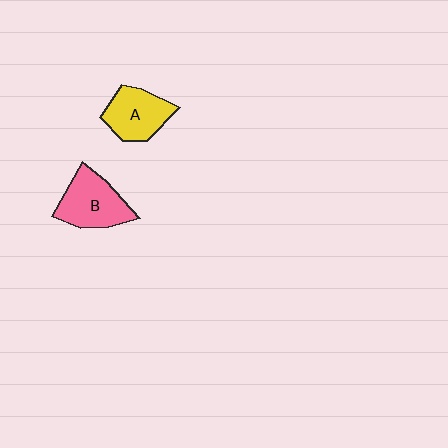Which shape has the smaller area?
Shape A (yellow).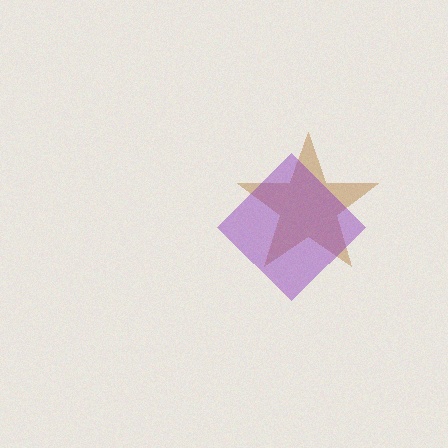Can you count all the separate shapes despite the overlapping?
Yes, there are 2 separate shapes.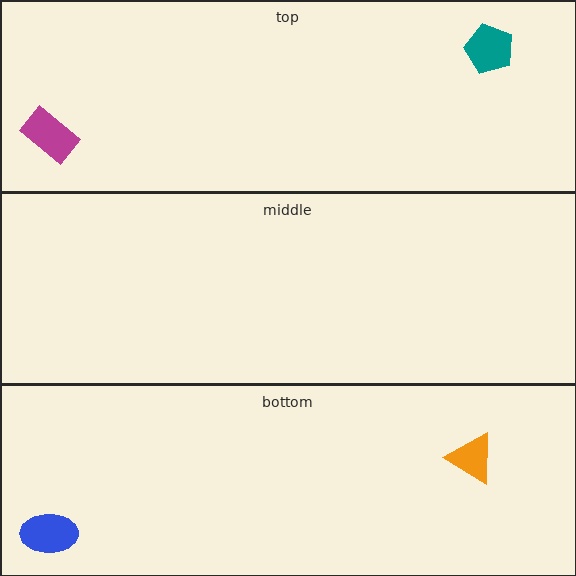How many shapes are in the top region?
2.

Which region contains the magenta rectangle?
The top region.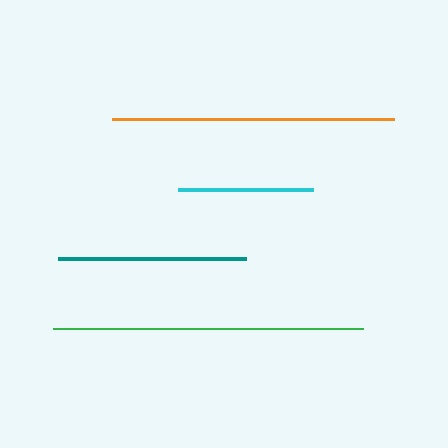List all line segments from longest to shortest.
From longest to shortest: green, orange, teal, cyan.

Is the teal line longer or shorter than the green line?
The green line is longer than the teal line.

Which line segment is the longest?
The green line is the longest at approximately 310 pixels.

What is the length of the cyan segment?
The cyan segment is approximately 135 pixels long.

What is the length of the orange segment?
The orange segment is approximately 282 pixels long.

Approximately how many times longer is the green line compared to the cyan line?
The green line is approximately 2.3 times the length of the cyan line.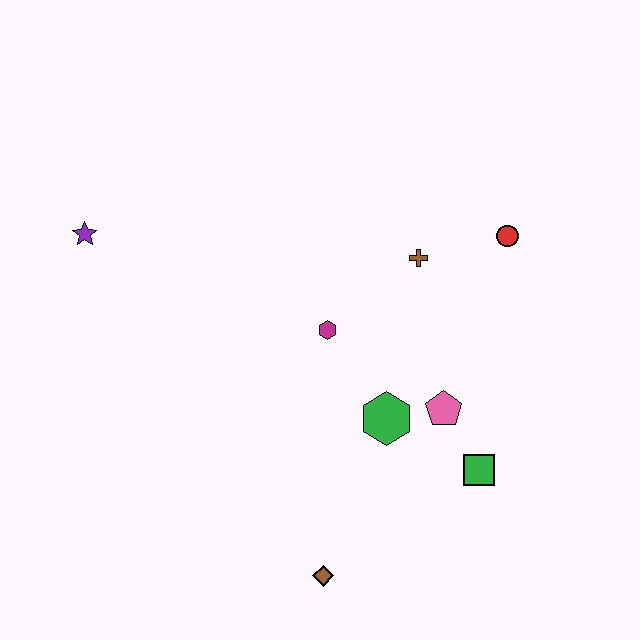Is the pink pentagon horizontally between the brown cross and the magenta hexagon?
No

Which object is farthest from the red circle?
The purple star is farthest from the red circle.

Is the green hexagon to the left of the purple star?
No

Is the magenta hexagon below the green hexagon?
No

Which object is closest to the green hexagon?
The pink pentagon is closest to the green hexagon.